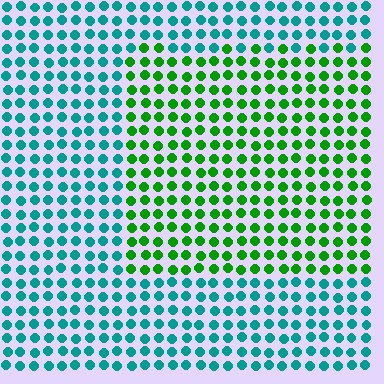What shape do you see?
I see a rectangle.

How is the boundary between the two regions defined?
The boundary is defined purely by a slight shift in hue (about 55 degrees). Spacing, size, and orientation are identical on both sides.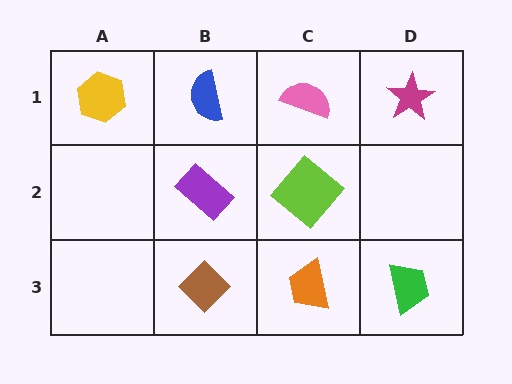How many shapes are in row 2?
2 shapes.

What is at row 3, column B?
A brown diamond.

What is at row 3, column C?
An orange trapezoid.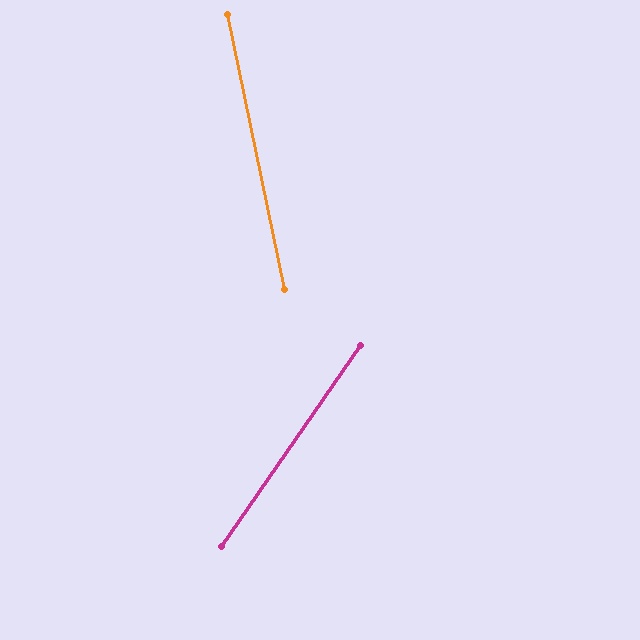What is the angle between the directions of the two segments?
Approximately 47 degrees.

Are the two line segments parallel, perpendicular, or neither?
Neither parallel nor perpendicular — they differ by about 47°.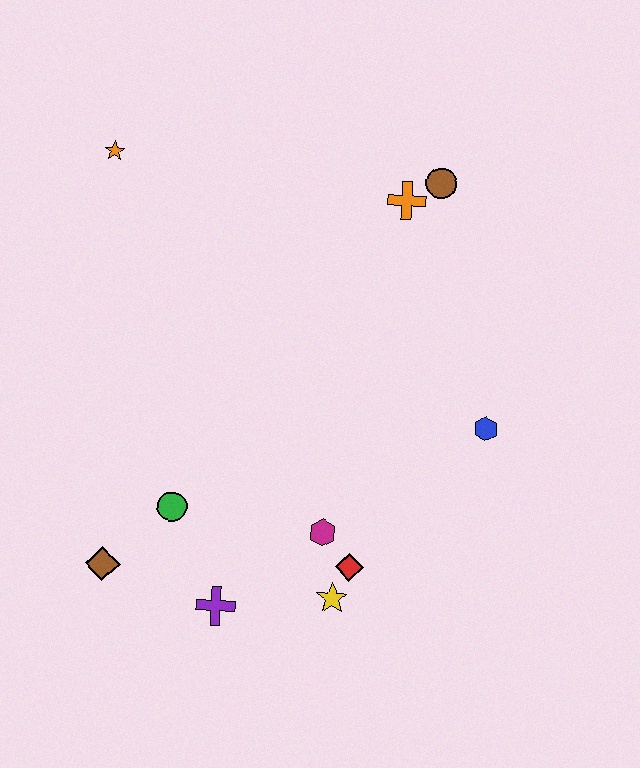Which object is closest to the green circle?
The brown diamond is closest to the green circle.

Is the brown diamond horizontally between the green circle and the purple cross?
No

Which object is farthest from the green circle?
The brown circle is farthest from the green circle.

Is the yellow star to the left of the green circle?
No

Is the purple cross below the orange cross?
Yes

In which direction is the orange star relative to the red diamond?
The orange star is above the red diamond.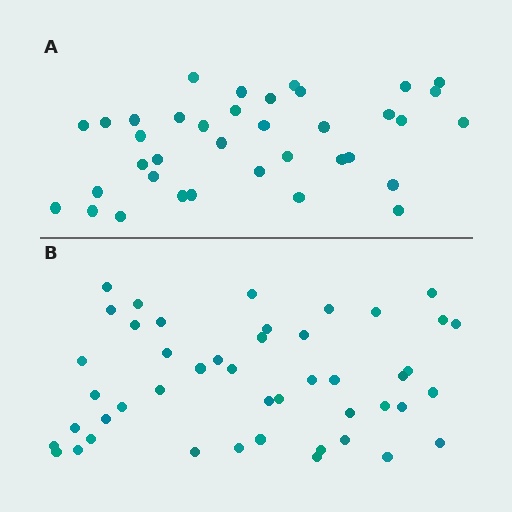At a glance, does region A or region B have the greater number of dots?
Region B (the bottom region) has more dots.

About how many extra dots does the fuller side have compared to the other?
Region B has roughly 8 or so more dots than region A.